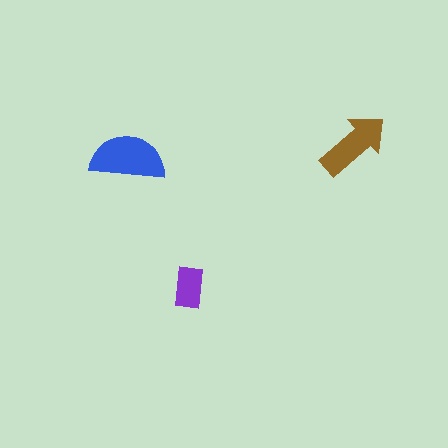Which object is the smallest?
The purple rectangle.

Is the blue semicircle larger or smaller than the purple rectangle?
Larger.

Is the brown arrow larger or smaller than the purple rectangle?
Larger.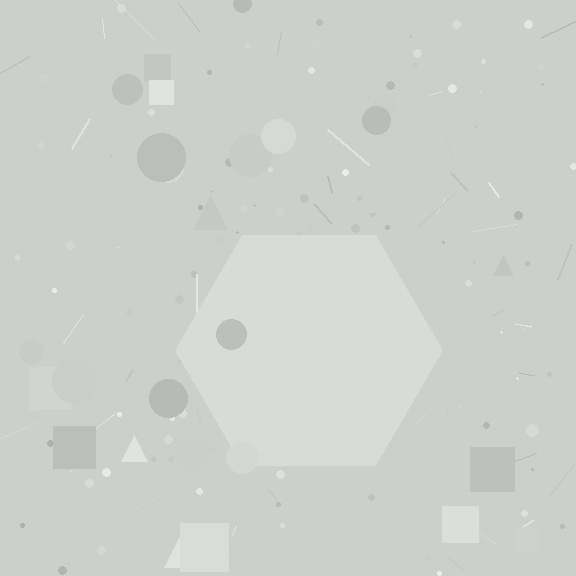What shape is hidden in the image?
A hexagon is hidden in the image.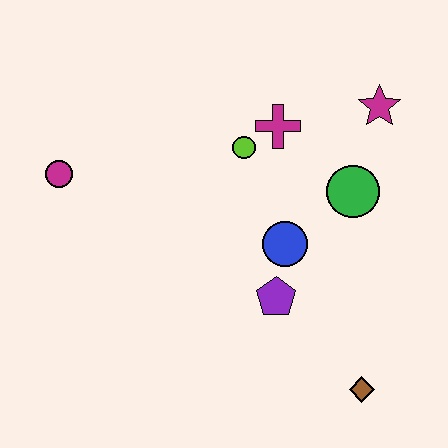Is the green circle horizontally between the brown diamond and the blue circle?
Yes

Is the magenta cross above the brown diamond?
Yes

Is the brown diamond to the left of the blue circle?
No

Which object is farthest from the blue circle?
The magenta circle is farthest from the blue circle.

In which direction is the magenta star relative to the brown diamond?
The magenta star is above the brown diamond.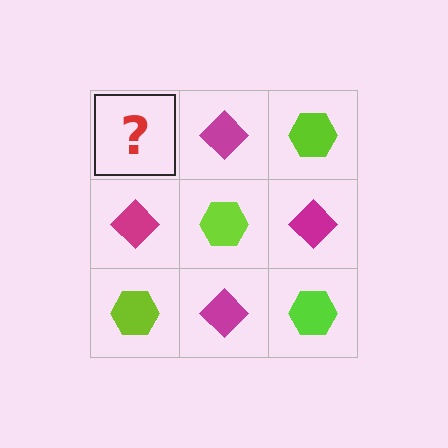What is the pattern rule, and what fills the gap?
The rule is that it alternates lime hexagon and magenta diamond in a checkerboard pattern. The gap should be filled with a lime hexagon.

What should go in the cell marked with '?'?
The missing cell should contain a lime hexagon.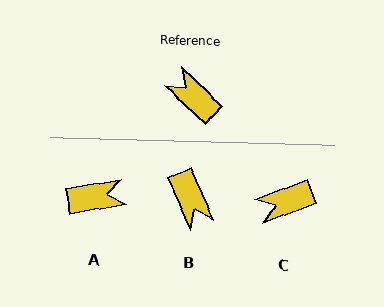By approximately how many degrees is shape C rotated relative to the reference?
Approximately 63 degrees counter-clockwise.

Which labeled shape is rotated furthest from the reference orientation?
B, about 156 degrees away.